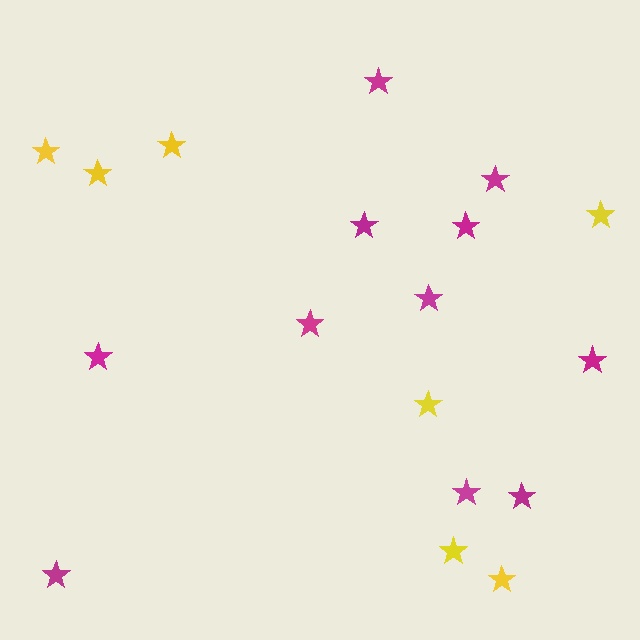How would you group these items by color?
There are 2 groups: one group of yellow stars (7) and one group of magenta stars (11).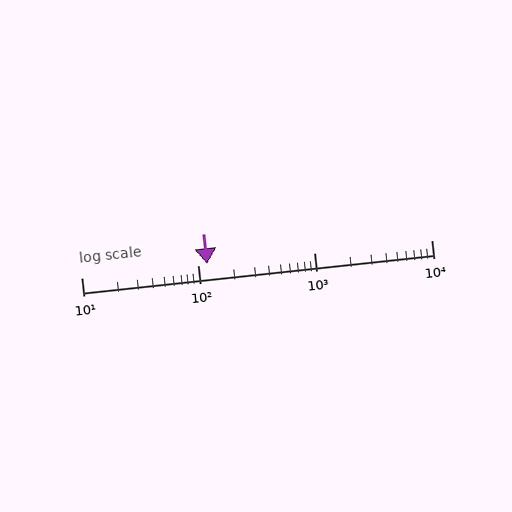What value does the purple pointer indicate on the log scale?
The pointer indicates approximately 120.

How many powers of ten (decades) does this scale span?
The scale spans 3 decades, from 10 to 10000.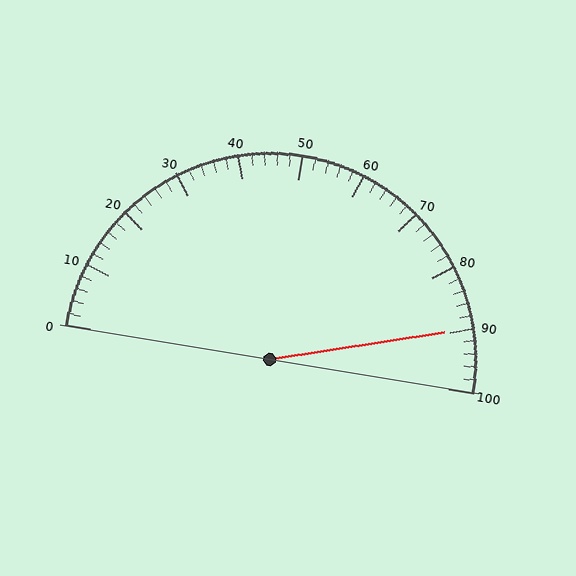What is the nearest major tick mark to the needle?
The nearest major tick mark is 90.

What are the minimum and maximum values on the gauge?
The gauge ranges from 0 to 100.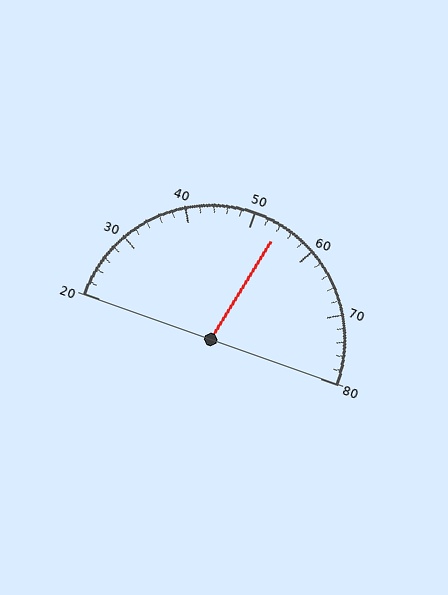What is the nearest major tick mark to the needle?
The nearest major tick mark is 50.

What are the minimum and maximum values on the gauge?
The gauge ranges from 20 to 80.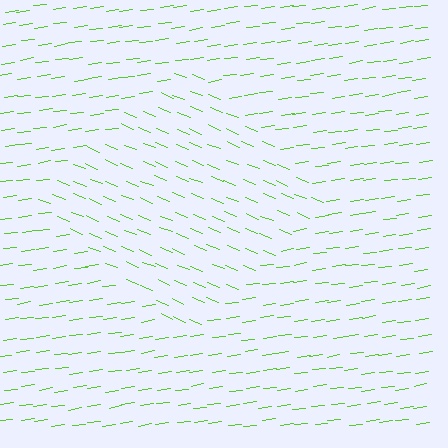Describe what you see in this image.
The image is filled with small lime line segments. A diamond region in the image has lines oriented differently from the surrounding lines, creating a visible texture boundary.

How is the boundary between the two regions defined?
The boundary is defined purely by a change in line orientation (approximately 30 degrees difference). All lines are the same color and thickness.